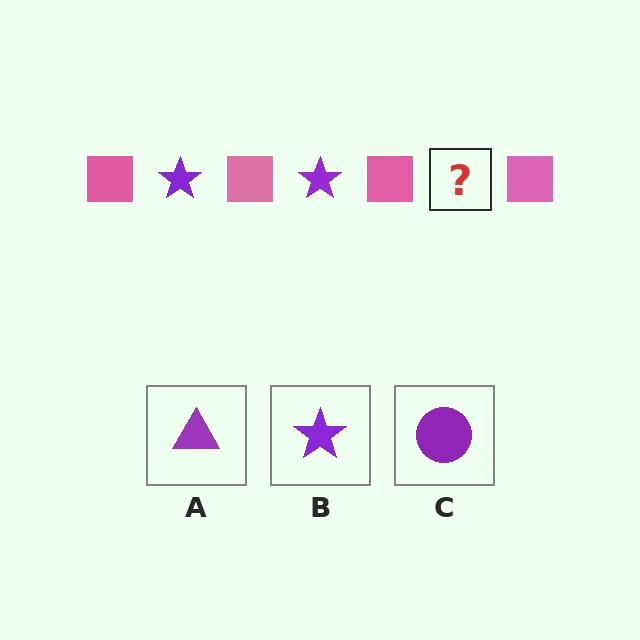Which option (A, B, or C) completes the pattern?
B.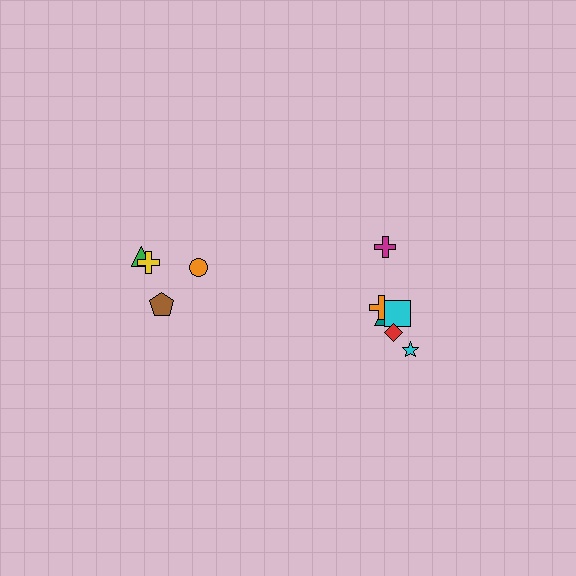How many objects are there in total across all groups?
There are 11 objects.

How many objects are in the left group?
There are 4 objects.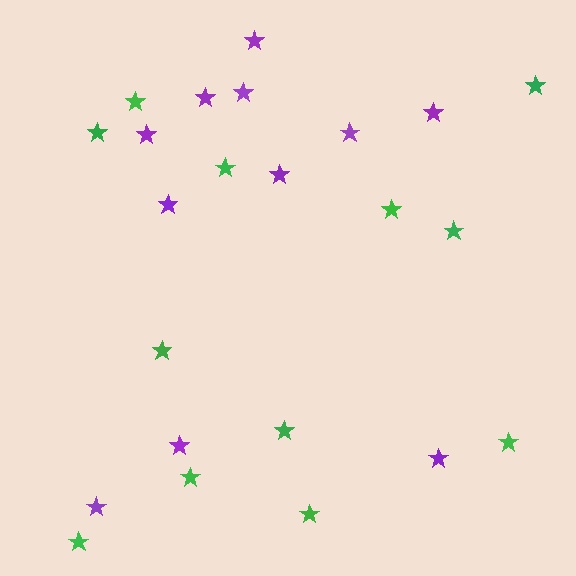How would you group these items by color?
There are 2 groups: one group of purple stars (11) and one group of green stars (12).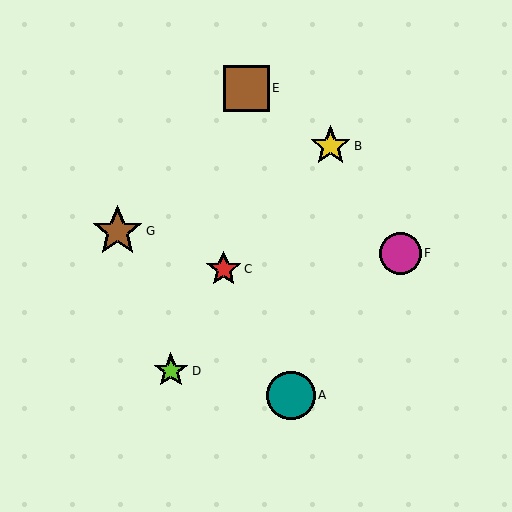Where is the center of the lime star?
The center of the lime star is at (171, 371).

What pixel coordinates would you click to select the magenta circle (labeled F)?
Click at (401, 253) to select the magenta circle F.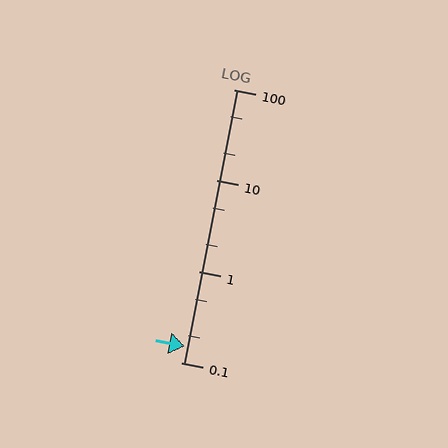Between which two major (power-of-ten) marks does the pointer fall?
The pointer is between 0.1 and 1.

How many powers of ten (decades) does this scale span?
The scale spans 3 decades, from 0.1 to 100.